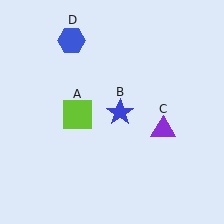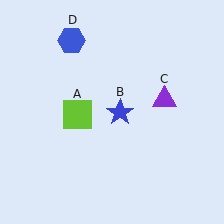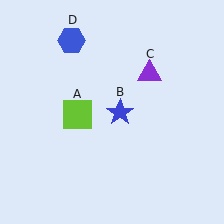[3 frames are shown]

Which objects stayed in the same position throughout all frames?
Lime square (object A) and blue star (object B) and blue hexagon (object D) remained stationary.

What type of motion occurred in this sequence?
The purple triangle (object C) rotated counterclockwise around the center of the scene.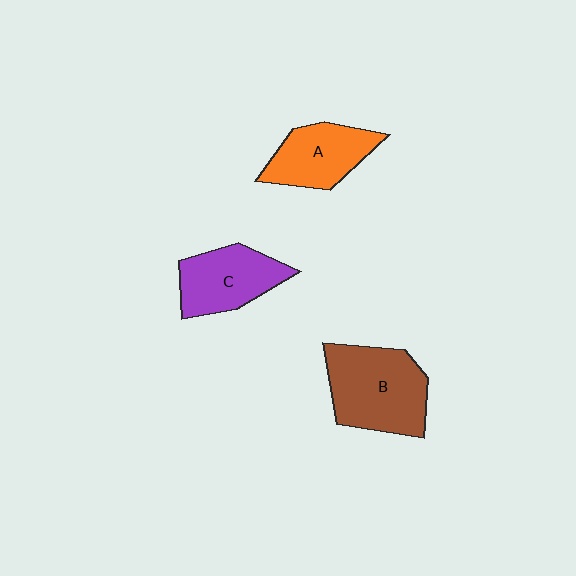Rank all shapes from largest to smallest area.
From largest to smallest: B (brown), C (purple), A (orange).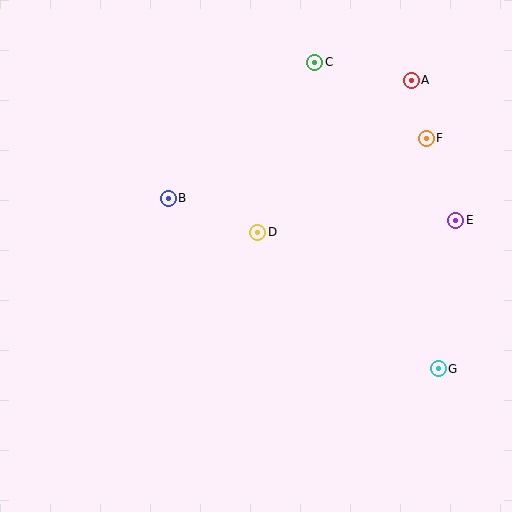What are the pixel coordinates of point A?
Point A is at (411, 80).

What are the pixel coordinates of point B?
Point B is at (168, 198).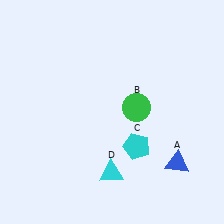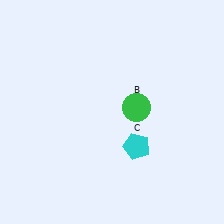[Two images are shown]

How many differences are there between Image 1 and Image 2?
There are 2 differences between the two images.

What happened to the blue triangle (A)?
The blue triangle (A) was removed in Image 2. It was in the bottom-right area of Image 1.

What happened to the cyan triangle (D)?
The cyan triangle (D) was removed in Image 2. It was in the bottom-left area of Image 1.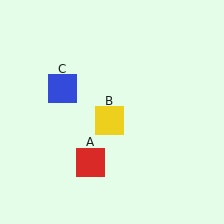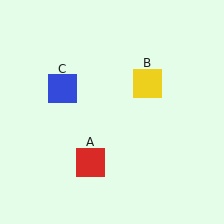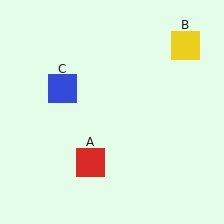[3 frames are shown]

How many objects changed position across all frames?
1 object changed position: yellow square (object B).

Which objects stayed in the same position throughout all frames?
Red square (object A) and blue square (object C) remained stationary.